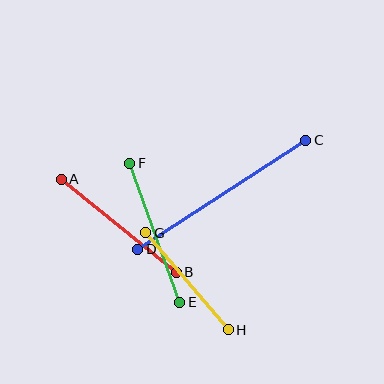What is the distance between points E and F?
The distance is approximately 148 pixels.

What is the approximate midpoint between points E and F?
The midpoint is at approximately (155, 233) pixels.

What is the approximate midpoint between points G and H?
The midpoint is at approximately (187, 281) pixels.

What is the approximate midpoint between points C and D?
The midpoint is at approximately (222, 195) pixels.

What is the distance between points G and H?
The distance is approximately 127 pixels.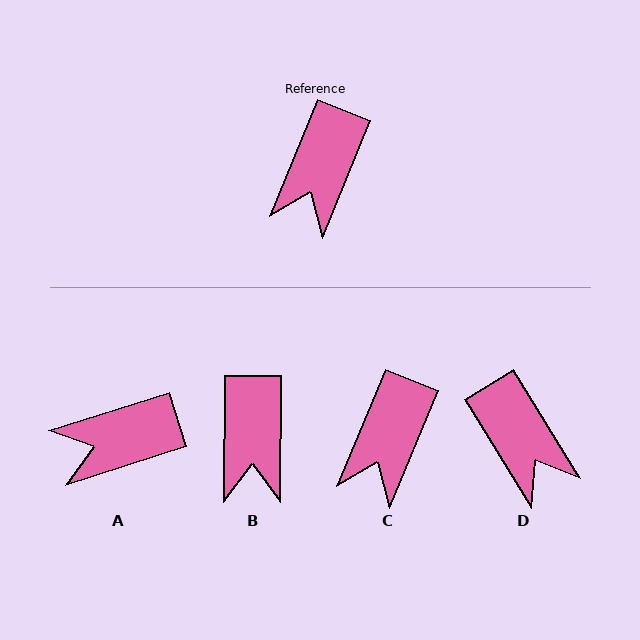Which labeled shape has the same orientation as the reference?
C.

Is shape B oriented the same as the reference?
No, it is off by about 22 degrees.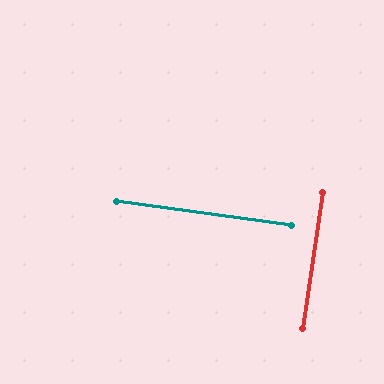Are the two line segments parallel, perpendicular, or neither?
Perpendicular — they meet at approximately 89°.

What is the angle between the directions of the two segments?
Approximately 89 degrees.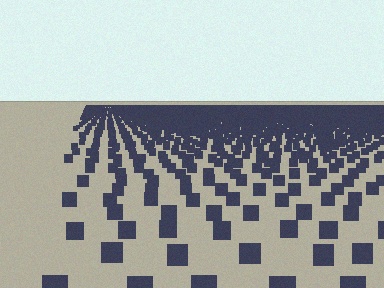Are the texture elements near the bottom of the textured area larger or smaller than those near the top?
Larger. Near the bottom, elements are closer to the viewer and appear at a bigger on-screen size.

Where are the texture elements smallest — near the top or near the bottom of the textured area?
Near the top.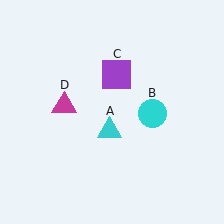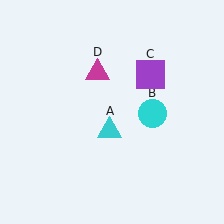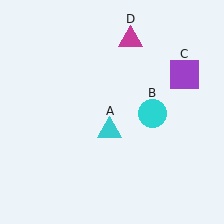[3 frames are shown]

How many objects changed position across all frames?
2 objects changed position: purple square (object C), magenta triangle (object D).